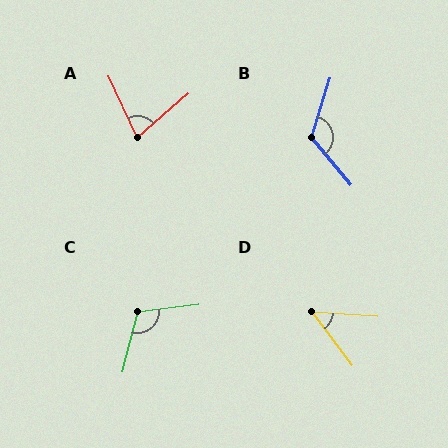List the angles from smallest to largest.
D (49°), A (73°), C (111°), B (123°).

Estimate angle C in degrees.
Approximately 111 degrees.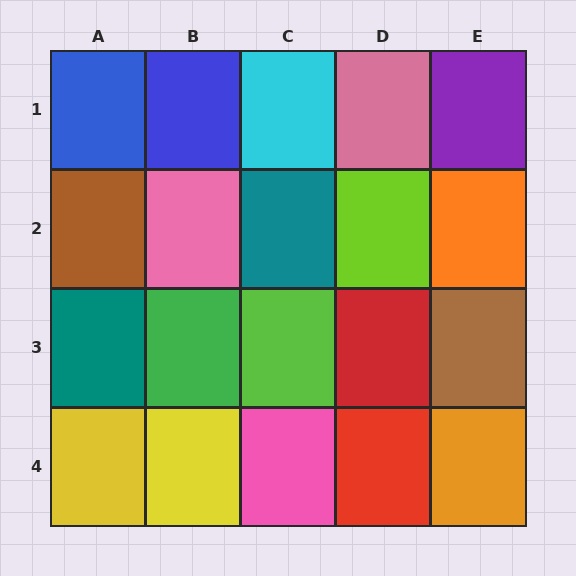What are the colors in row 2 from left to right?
Brown, pink, teal, lime, orange.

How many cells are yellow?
2 cells are yellow.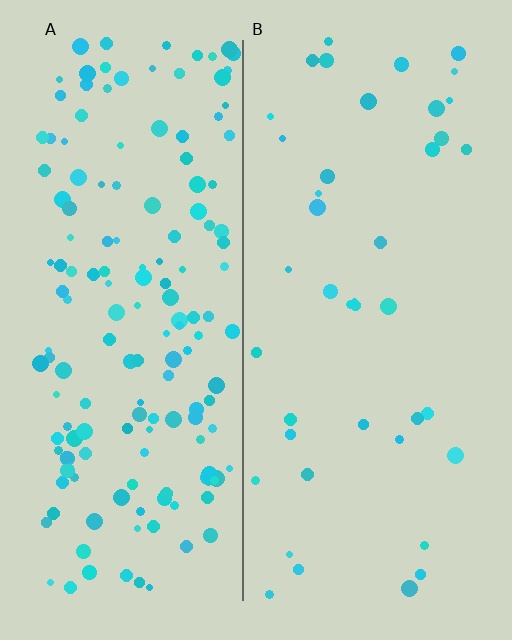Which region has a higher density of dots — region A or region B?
A (the left).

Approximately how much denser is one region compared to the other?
Approximately 3.9× — region A over region B.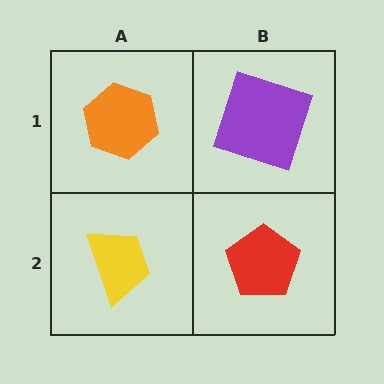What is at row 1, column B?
A purple square.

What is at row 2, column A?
A yellow trapezoid.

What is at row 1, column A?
An orange hexagon.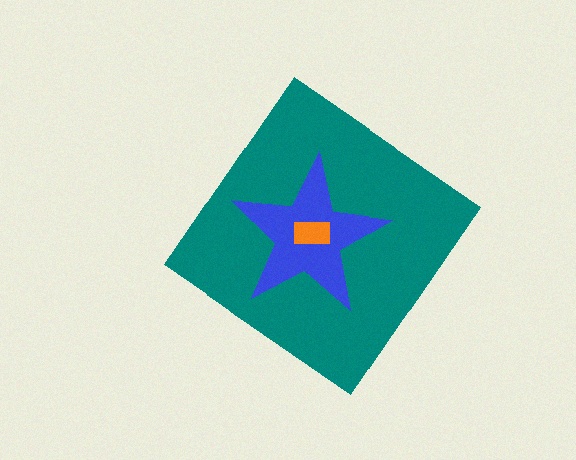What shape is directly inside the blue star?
The orange rectangle.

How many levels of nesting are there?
3.